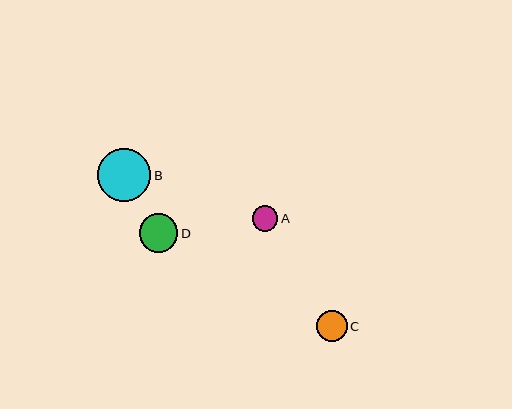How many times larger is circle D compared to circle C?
Circle D is approximately 1.3 times the size of circle C.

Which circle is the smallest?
Circle A is the smallest with a size of approximately 26 pixels.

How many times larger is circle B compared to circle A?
Circle B is approximately 2.1 times the size of circle A.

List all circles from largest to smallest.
From largest to smallest: B, D, C, A.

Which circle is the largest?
Circle B is the largest with a size of approximately 53 pixels.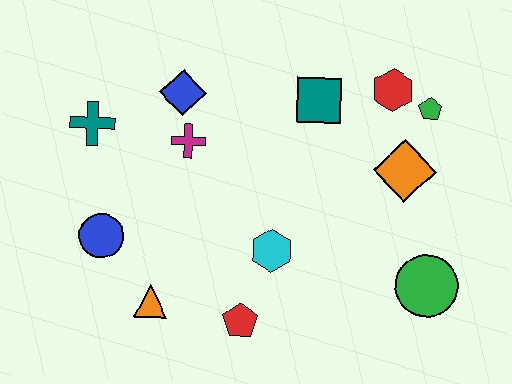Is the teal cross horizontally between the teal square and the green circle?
No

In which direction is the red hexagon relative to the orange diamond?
The red hexagon is above the orange diamond.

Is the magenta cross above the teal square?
No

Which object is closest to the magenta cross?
The blue diamond is closest to the magenta cross.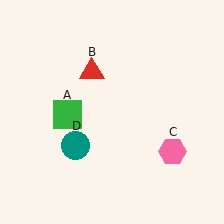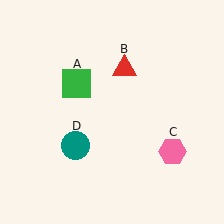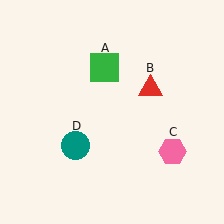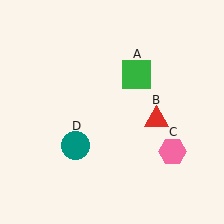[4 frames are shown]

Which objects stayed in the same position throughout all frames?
Pink hexagon (object C) and teal circle (object D) remained stationary.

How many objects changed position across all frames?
2 objects changed position: green square (object A), red triangle (object B).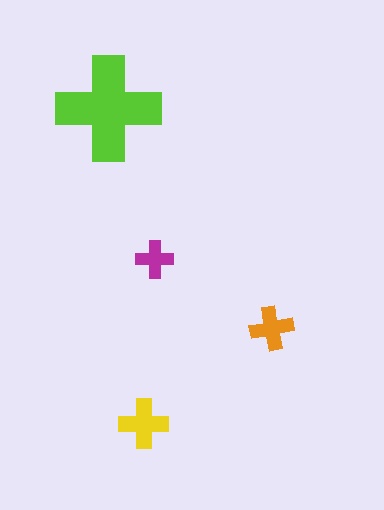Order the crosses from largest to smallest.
the lime one, the yellow one, the orange one, the magenta one.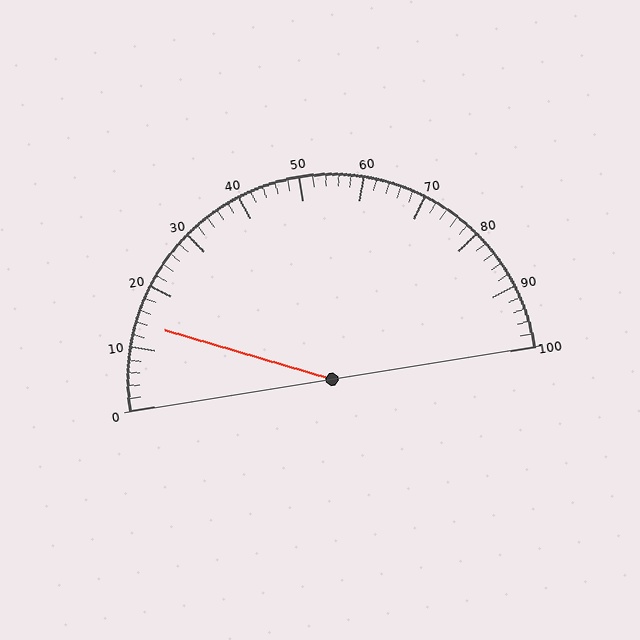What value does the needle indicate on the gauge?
The needle indicates approximately 14.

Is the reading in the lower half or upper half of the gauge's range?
The reading is in the lower half of the range (0 to 100).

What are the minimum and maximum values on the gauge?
The gauge ranges from 0 to 100.